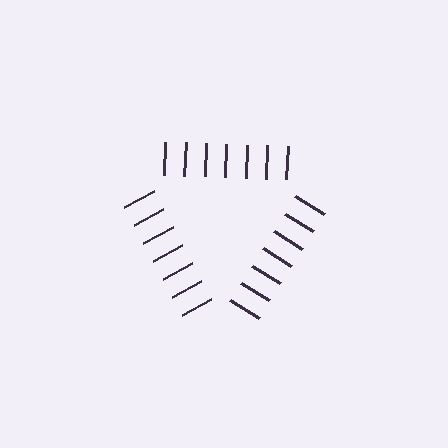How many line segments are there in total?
21 — 7 along each of the 3 edges.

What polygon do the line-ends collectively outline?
An illusory triangle — the line segments terminate on its edges but no continuous stroke is drawn.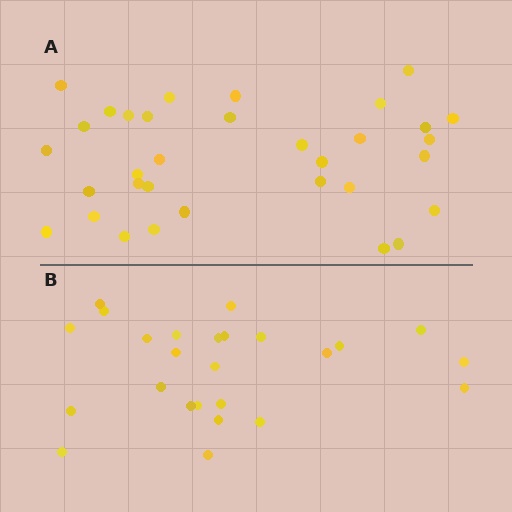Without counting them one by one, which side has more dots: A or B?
Region A (the top region) has more dots.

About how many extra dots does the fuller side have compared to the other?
Region A has roughly 8 or so more dots than region B.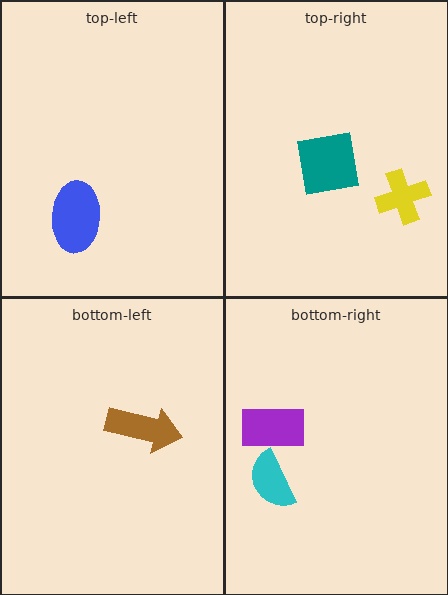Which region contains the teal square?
The top-right region.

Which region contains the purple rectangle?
The bottom-right region.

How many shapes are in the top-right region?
2.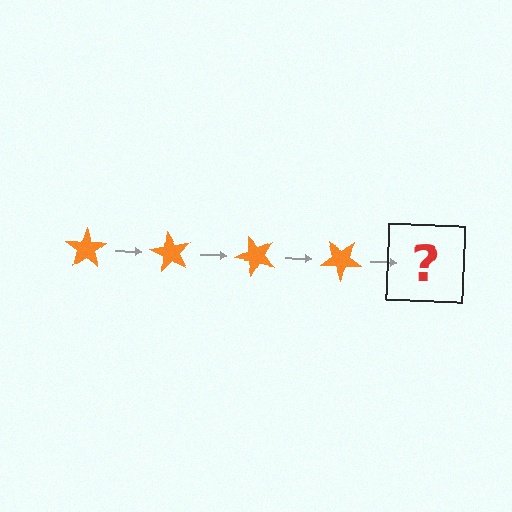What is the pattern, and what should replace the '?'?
The pattern is that the star rotates 60 degrees each step. The '?' should be an orange star rotated 240 degrees.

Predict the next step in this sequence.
The next step is an orange star rotated 240 degrees.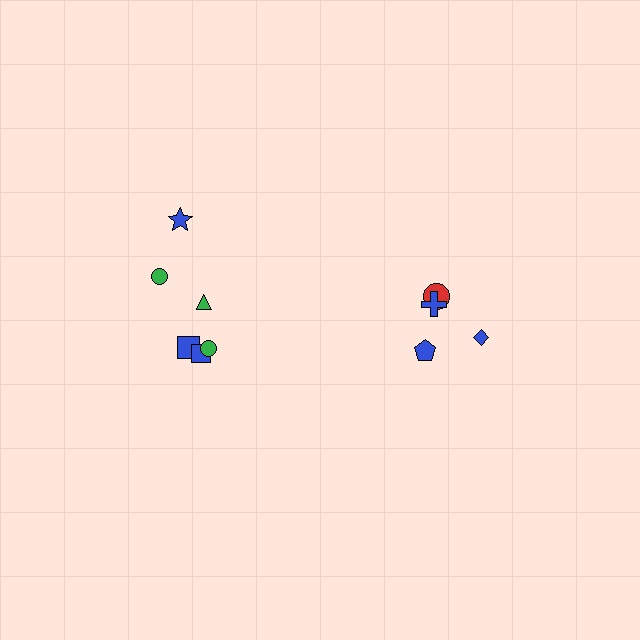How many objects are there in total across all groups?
There are 10 objects.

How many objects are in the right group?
There are 4 objects.